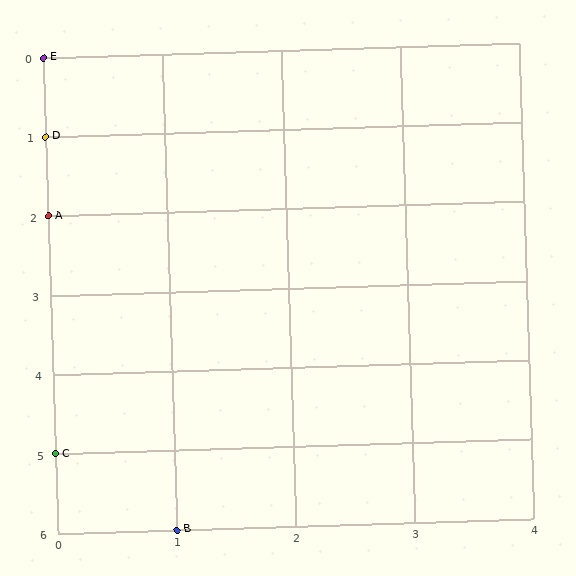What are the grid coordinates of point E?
Point E is at grid coordinates (0, 0).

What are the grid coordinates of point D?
Point D is at grid coordinates (0, 1).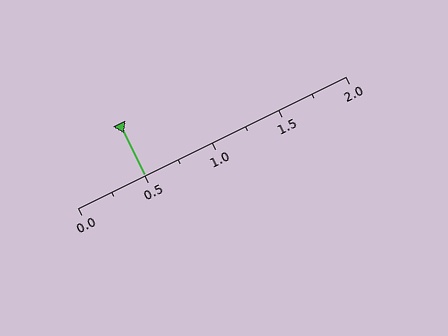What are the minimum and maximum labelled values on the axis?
The axis runs from 0.0 to 2.0.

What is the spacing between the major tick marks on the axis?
The major ticks are spaced 0.5 apart.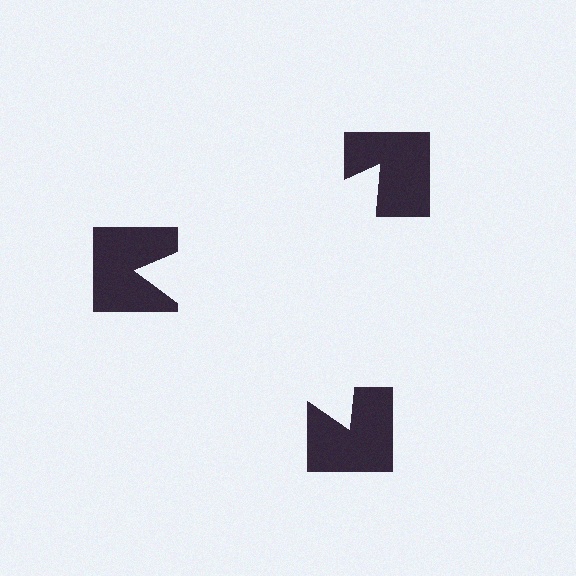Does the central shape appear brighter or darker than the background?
It typically appears slightly brighter than the background, even though no actual brightness change is drawn.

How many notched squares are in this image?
There are 3 — one at each vertex of the illusory triangle.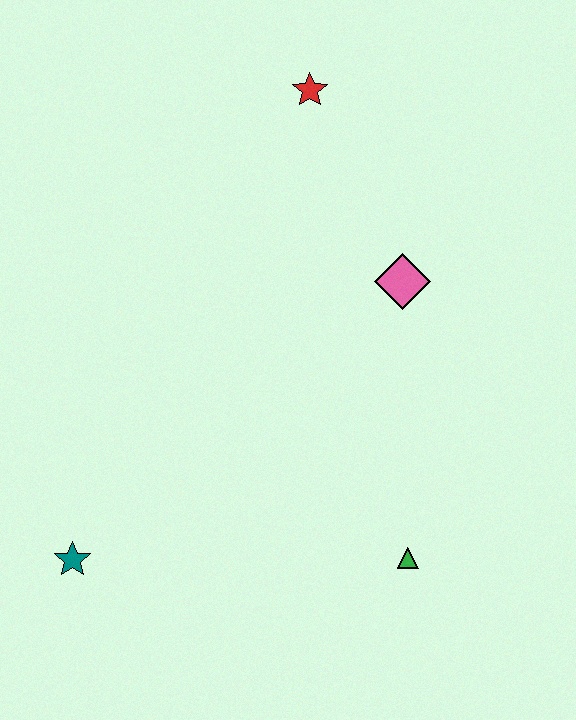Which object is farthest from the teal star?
The red star is farthest from the teal star.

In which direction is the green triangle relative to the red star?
The green triangle is below the red star.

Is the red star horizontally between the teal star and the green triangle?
Yes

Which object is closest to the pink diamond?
The red star is closest to the pink diamond.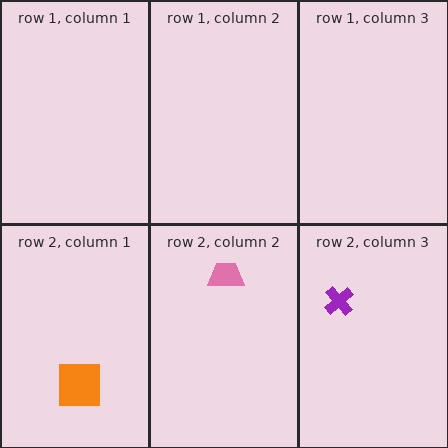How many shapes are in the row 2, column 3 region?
1.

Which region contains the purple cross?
The row 2, column 3 region.